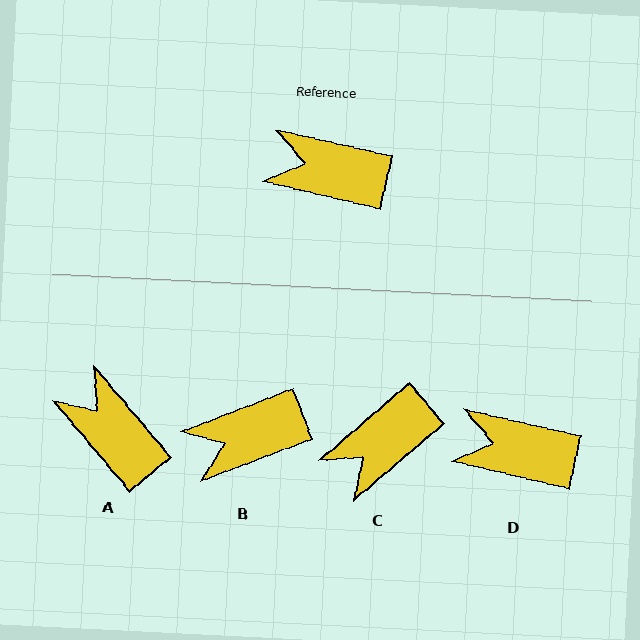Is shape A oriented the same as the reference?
No, it is off by about 37 degrees.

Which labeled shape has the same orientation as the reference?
D.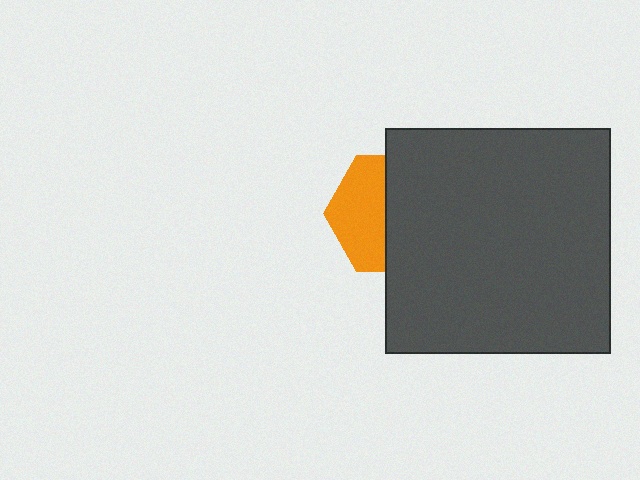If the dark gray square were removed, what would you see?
You would see the complete orange hexagon.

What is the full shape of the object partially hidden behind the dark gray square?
The partially hidden object is an orange hexagon.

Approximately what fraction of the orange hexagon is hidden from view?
Roughly 54% of the orange hexagon is hidden behind the dark gray square.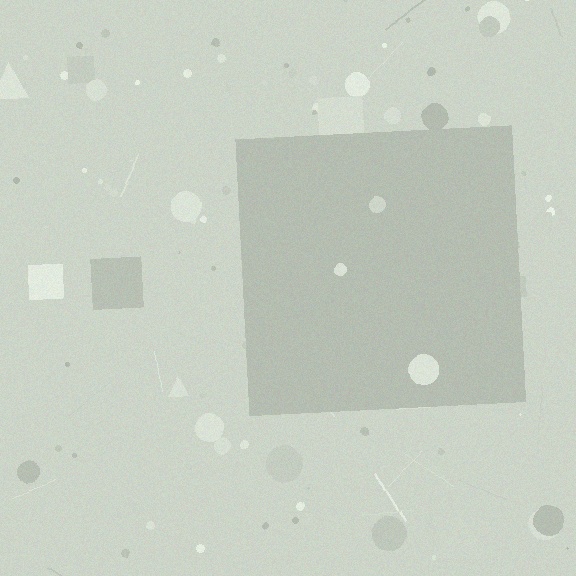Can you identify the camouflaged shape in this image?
The camouflaged shape is a square.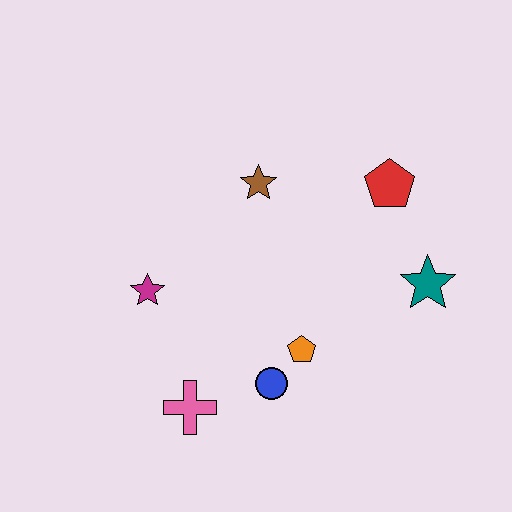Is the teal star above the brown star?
No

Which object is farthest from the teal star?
The magenta star is farthest from the teal star.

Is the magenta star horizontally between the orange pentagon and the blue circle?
No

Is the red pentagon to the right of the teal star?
No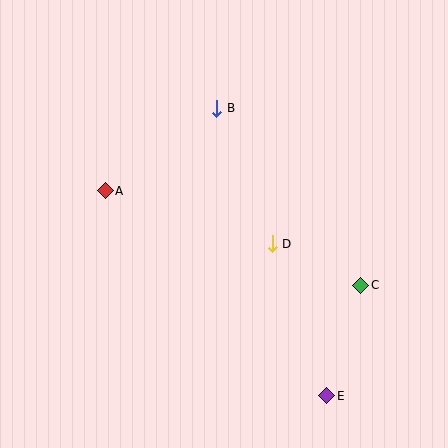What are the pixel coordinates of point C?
Point C is at (361, 285).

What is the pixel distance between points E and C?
The distance between E and C is 116 pixels.